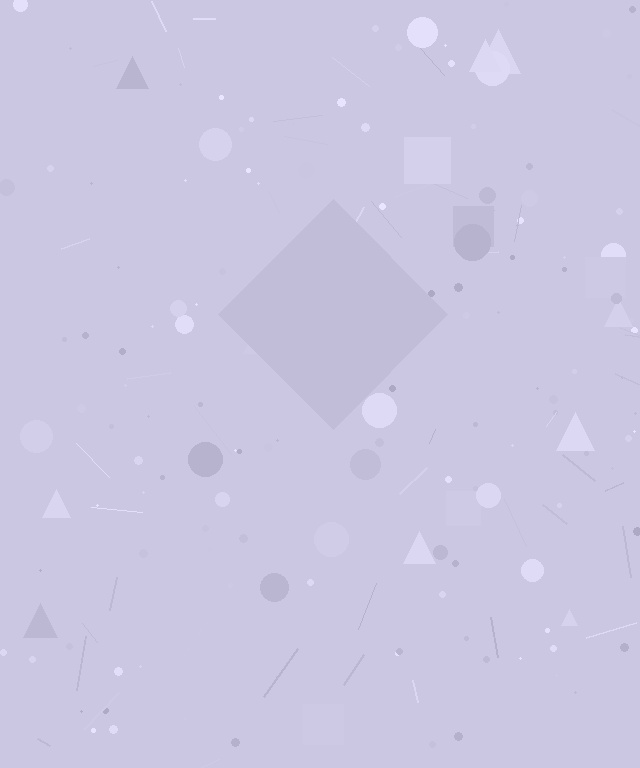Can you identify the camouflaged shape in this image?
The camouflaged shape is a diamond.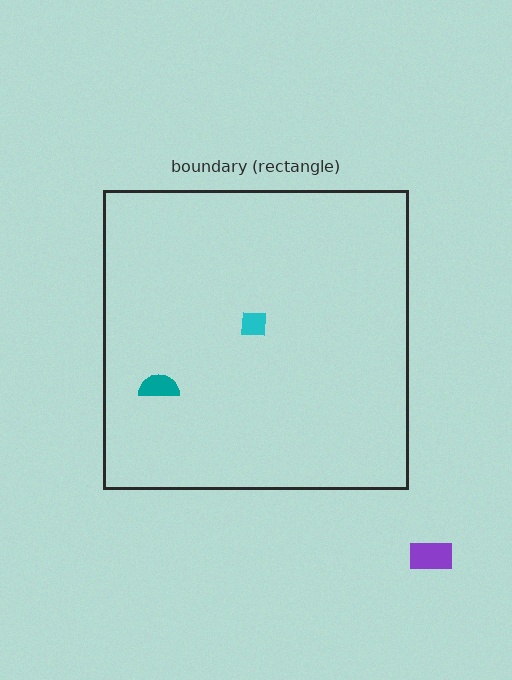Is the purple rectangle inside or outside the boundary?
Outside.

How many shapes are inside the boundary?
2 inside, 1 outside.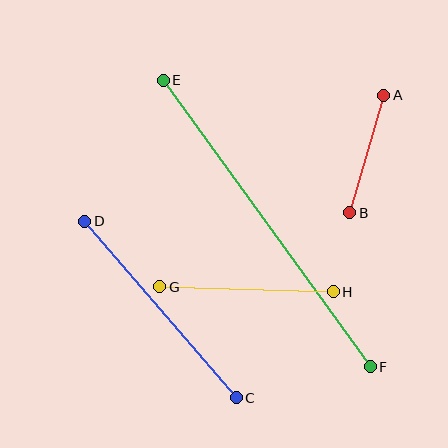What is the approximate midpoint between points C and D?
The midpoint is at approximately (161, 309) pixels.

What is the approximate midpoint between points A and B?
The midpoint is at approximately (367, 154) pixels.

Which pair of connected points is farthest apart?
Points E and F are farthest apart.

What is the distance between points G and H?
The distance is approximately 174 pixels.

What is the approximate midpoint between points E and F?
The midpoint is at approximately (267, 224) pixels.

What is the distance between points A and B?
The distance is approximately 122 pixels.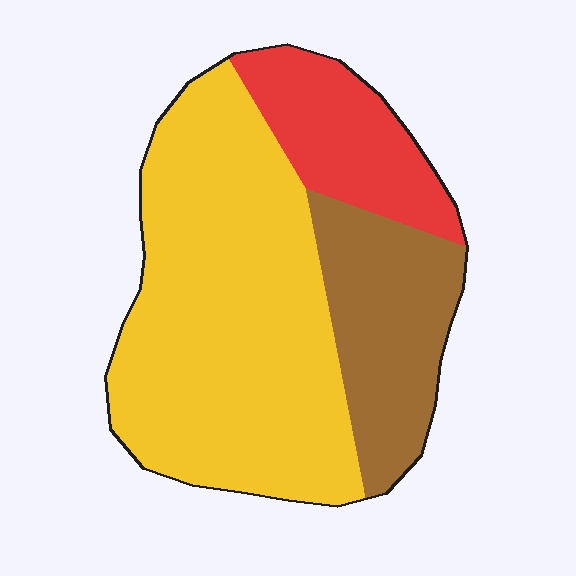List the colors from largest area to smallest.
From largest to smallest: yellow, brown, red.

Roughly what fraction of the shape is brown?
Brown takes up about one quarter (1/4) of the shape.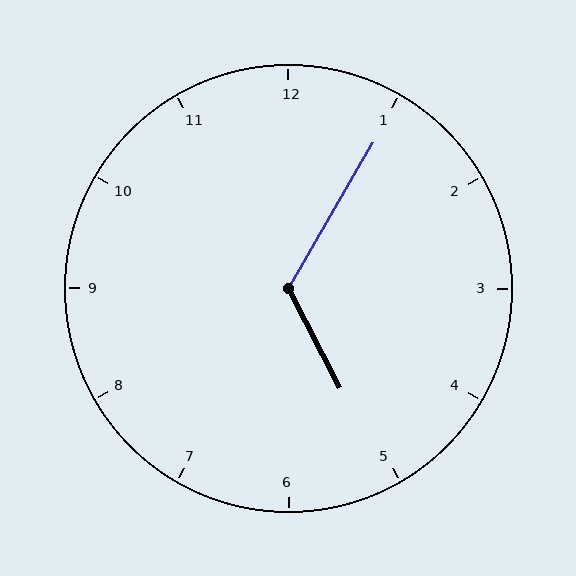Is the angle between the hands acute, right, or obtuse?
It is obtuse.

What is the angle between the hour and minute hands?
Approximately 122 degrees.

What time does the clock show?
5:05.